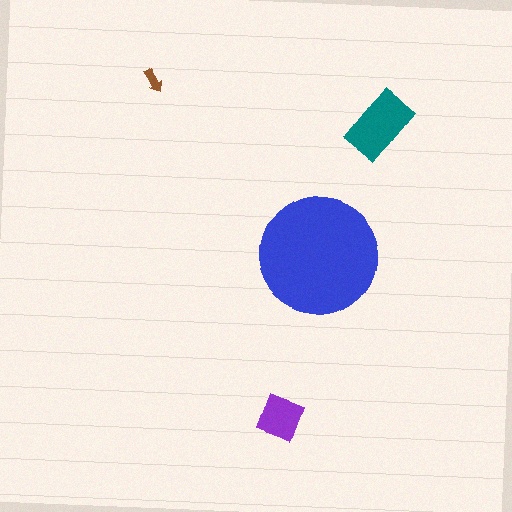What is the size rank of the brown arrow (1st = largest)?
4th.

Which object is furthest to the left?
The brown arrow is leftmost.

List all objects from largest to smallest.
The blue circle, the teal rectangle, the purple square, the brown arrow.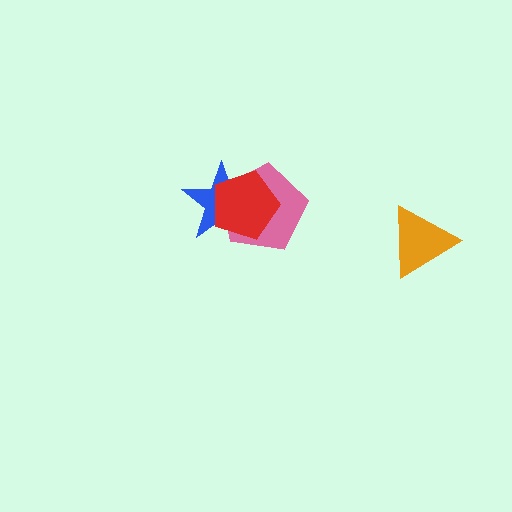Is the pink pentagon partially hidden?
Yes, it is partially covered by another shape.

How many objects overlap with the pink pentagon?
2 objects overlap with the pink pentagon.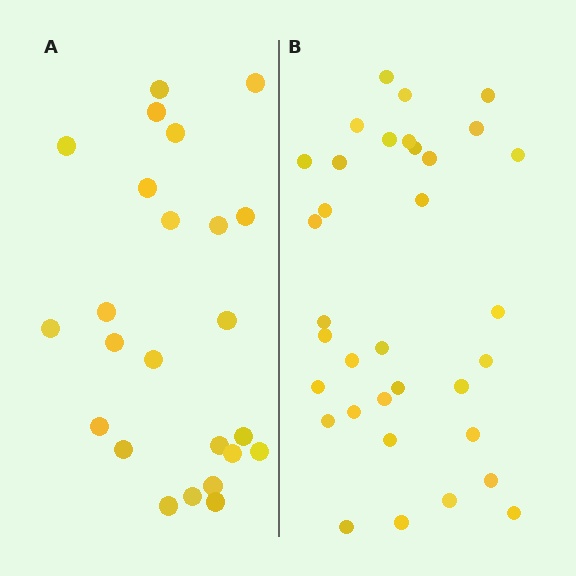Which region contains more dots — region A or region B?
Region B (the right region) has more dots.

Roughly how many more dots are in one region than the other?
Region B has roughly 10 or so more dots than region A.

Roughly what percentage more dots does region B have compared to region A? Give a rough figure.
About 40% more.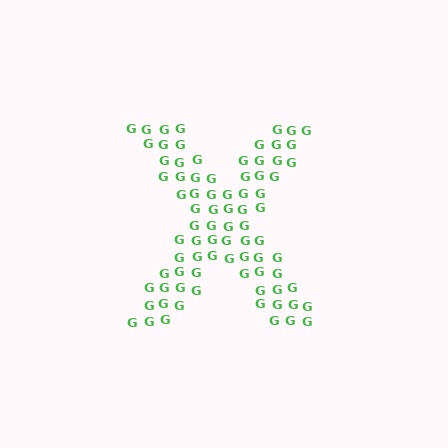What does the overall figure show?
The overall figure shows the letter X.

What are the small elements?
The small elements are letter G's.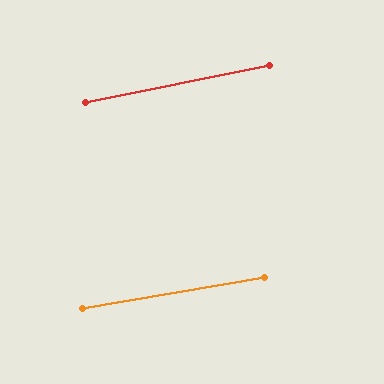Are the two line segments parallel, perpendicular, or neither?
Parallel — their directions differ by only 1.9°.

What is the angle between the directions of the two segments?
Approximately 2 degrees.